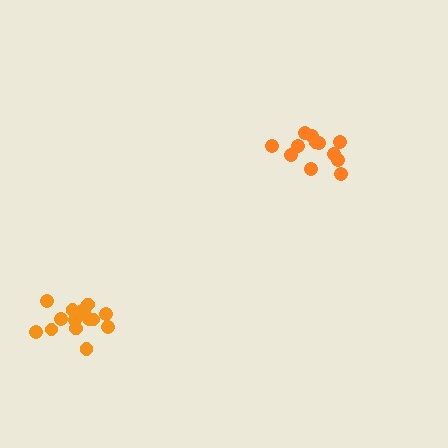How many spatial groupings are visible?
There are 2 spatial groupings.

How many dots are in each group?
Group 1: 12 dots, Group 2: 15 dots (27 total).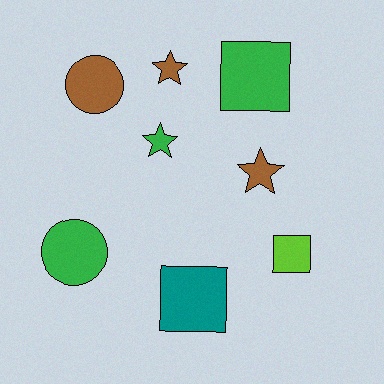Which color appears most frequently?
Green, with 3 objects.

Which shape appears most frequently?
Star, with 3 objects.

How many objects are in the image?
There are 8 objects.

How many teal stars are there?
There are no teal stars.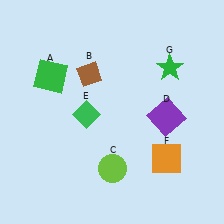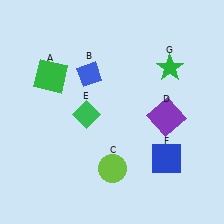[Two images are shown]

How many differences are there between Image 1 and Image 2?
There are 2 differences between the two images.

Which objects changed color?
B changed from brown to blue. F changed from orange to blue.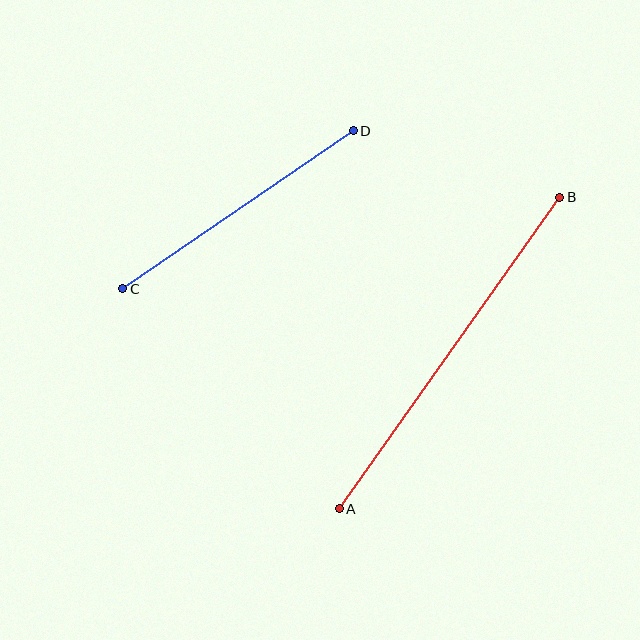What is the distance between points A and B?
The distance is approximately 382 pixels.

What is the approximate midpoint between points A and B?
The midpoint is at approximately (449, 353) pixels.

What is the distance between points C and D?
The distance is approximately 280 pixels.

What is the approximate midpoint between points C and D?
The midpoint is at approximately (238, 210) pixels.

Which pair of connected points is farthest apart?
Points A and B are farthest apart.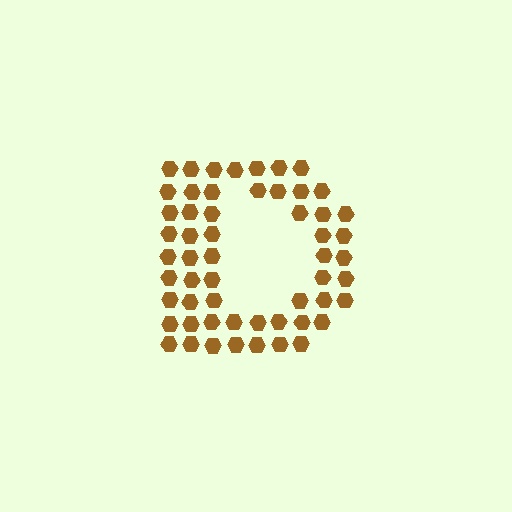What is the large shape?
The large shape is the letter D.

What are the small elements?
The small elements are hexagons.